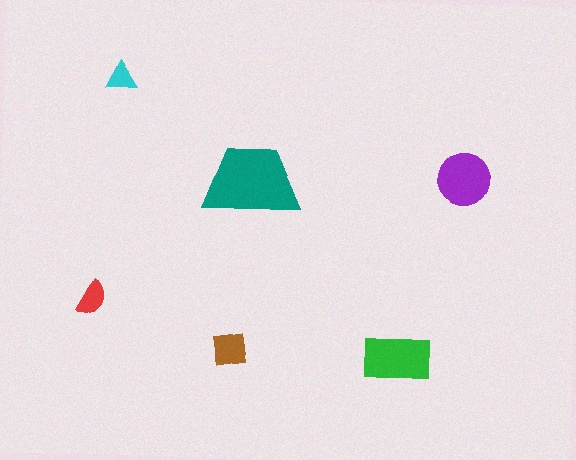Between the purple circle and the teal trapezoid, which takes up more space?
The teal trapezoid.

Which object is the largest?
The teal trapezoid.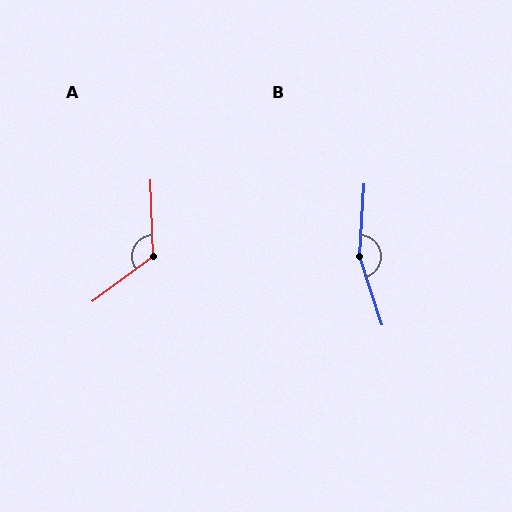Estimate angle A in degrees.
Approximately 124 degrees.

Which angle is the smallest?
A, at approximately 124 degrees.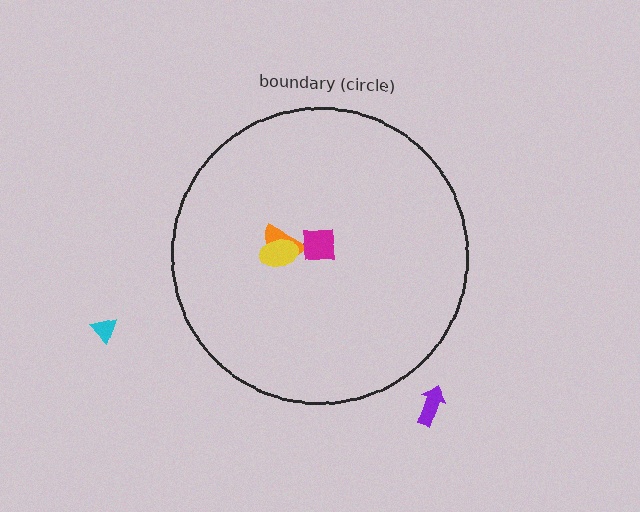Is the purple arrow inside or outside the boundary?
Outside.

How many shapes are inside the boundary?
3 inside, 2 outside.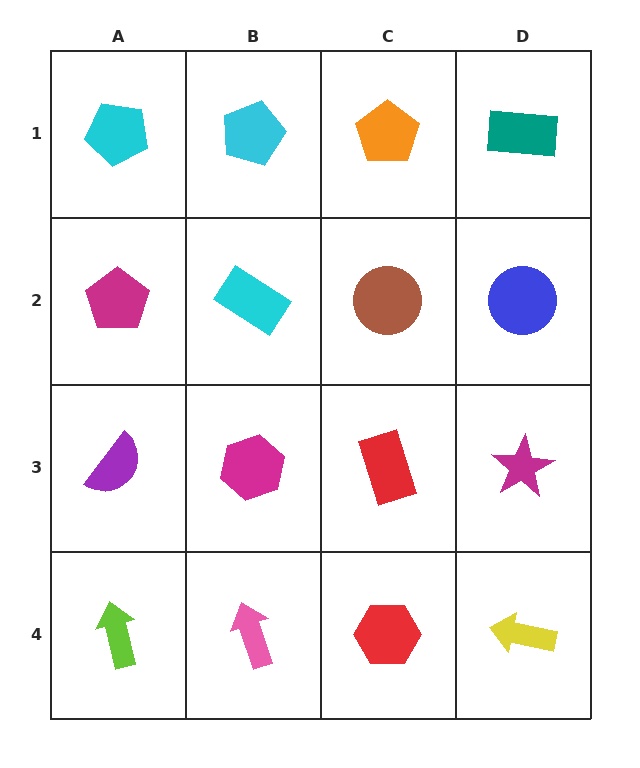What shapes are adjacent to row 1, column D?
A blue circle (row 2, column D), an orange pentagon (row 1, column C).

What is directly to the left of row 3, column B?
A purple semicircle.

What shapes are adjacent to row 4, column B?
A magenta hexagon (row 3, column B), a lime arrow (row 4, column A), a red hexagon (row 4, column C).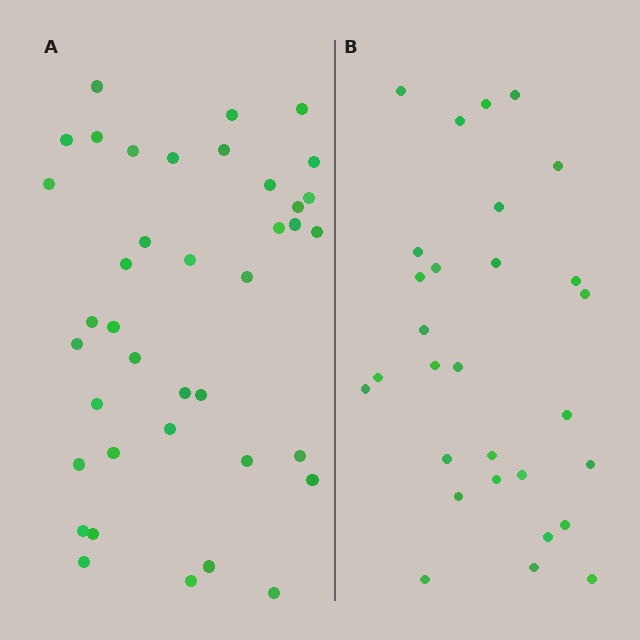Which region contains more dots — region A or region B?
Region A (the left region) has more dots.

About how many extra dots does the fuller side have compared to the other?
Region A has roughly 10 or so more dots than region B.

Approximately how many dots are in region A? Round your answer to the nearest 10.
About 40 dots. (The exact count is 39, which rounds to 40.)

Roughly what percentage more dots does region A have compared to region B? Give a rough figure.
About 35% more.